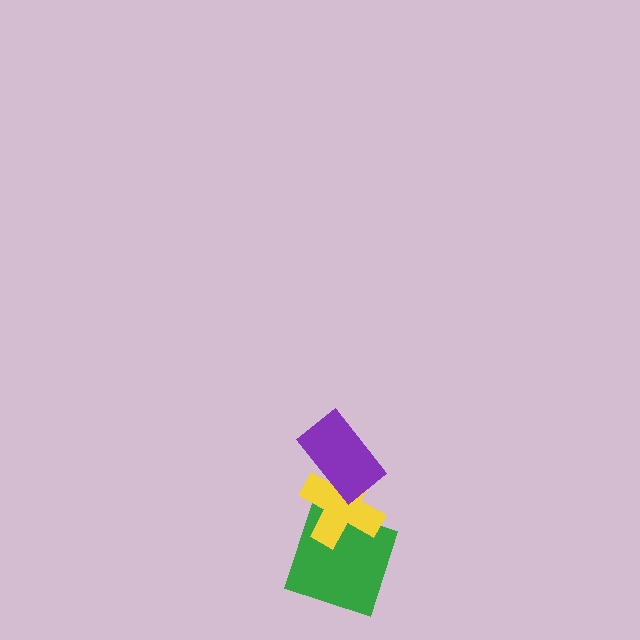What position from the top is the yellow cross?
The yellow cross is 2nd from the top.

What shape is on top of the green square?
The yellow cross is on top of the green square.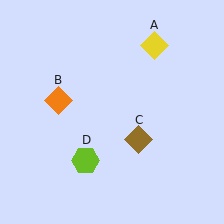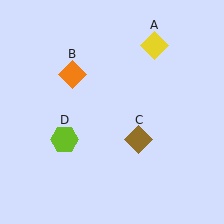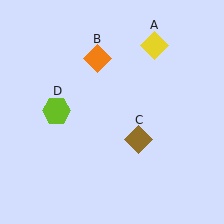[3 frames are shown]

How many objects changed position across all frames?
2 objects changed position: orange diamond (object B), lime hexagon (object D).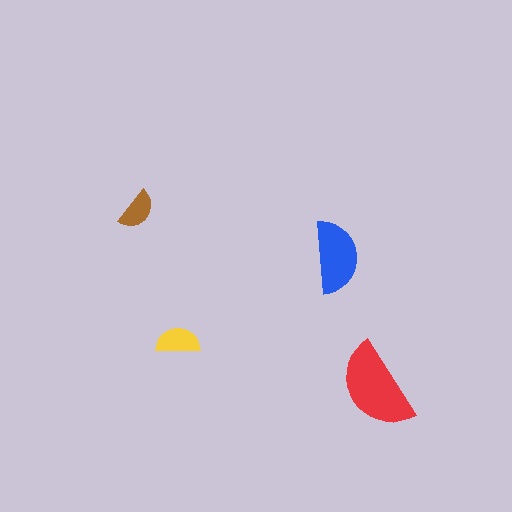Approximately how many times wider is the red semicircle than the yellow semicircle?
About 2 times wider.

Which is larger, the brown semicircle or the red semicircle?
The red one.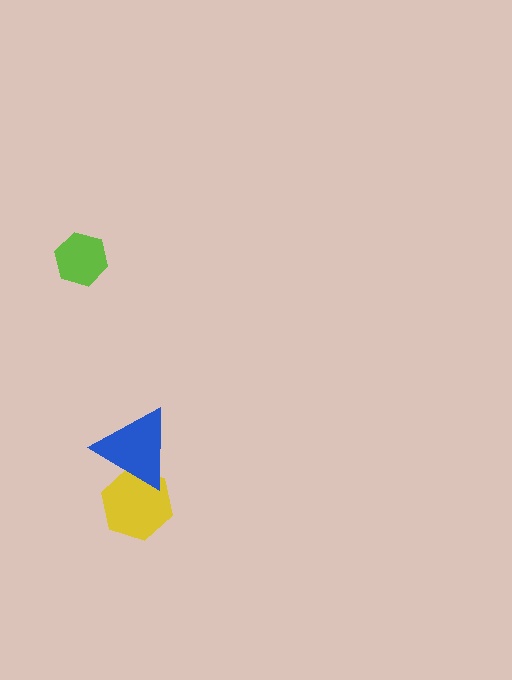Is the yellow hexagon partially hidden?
Yes, it is partially covered by another shape.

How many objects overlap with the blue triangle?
1 object overlaps with the blue triangle.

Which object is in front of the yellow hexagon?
The blue triangle is in front of the yellow hexagon.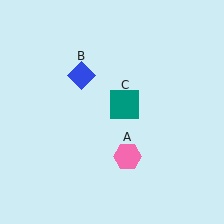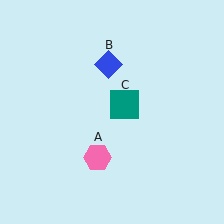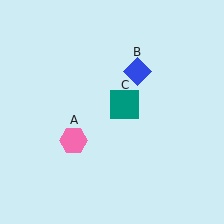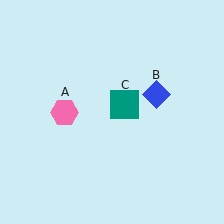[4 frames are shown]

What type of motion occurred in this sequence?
The pink hexagon (object A), blue diamond (object B) rotated clockwise around the center of the scene.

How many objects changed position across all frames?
2 objects changed position: pink hexagon (object A), blue diamond (object B).